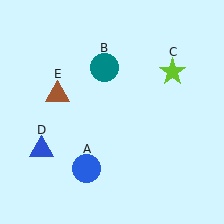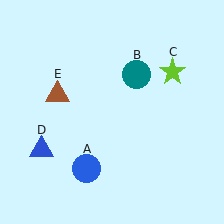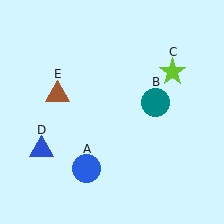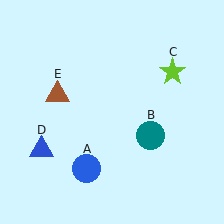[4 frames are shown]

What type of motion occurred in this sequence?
The teal circle (object B) rotated clockwise around the center of the scene.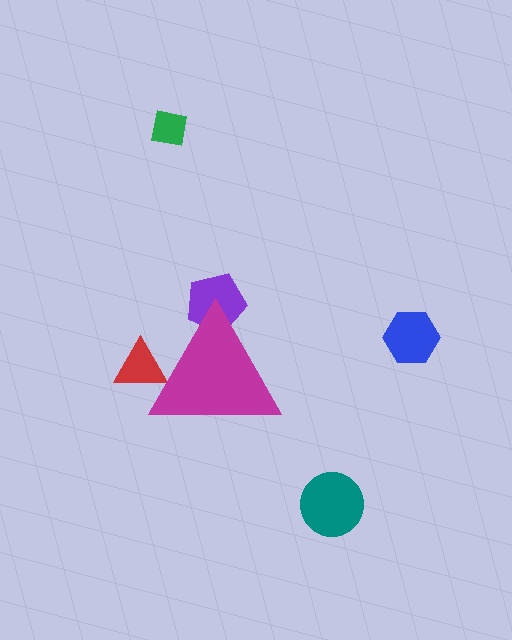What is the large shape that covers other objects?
A magenta triangle.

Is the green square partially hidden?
No, the green square is fully visible.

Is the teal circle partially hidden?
No, the teal circle is fully visible.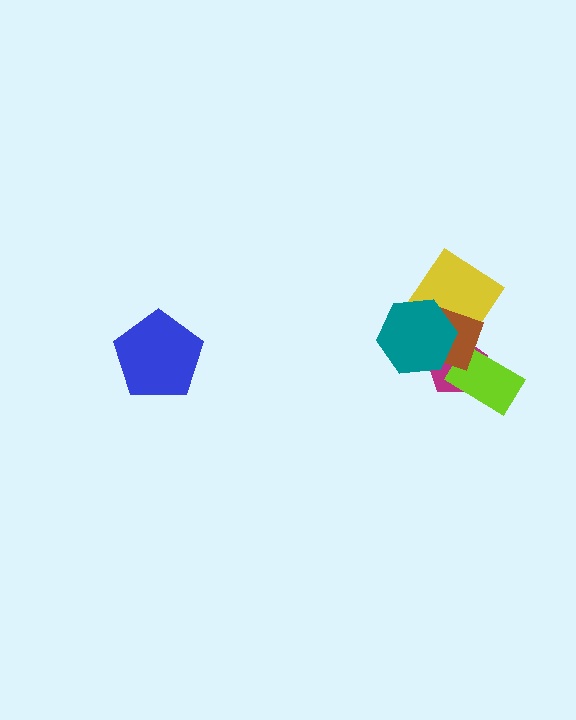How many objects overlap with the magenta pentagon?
3 objects overlap with the magenta pentagon.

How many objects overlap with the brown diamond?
4 objects overlap with the brown diamond.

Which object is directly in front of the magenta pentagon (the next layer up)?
The lime rectangle is directly in front of the magenta pentagon.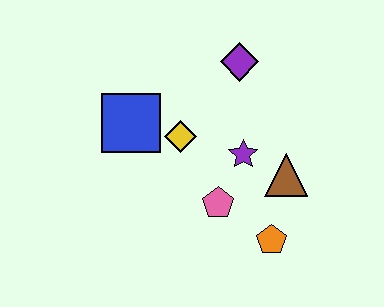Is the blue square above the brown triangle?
Yes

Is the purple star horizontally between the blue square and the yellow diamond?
No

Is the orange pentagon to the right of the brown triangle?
No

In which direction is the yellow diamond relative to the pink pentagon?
The yellow diamond is above the pink pentagon.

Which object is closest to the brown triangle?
The purple star is closest to the brown triangle.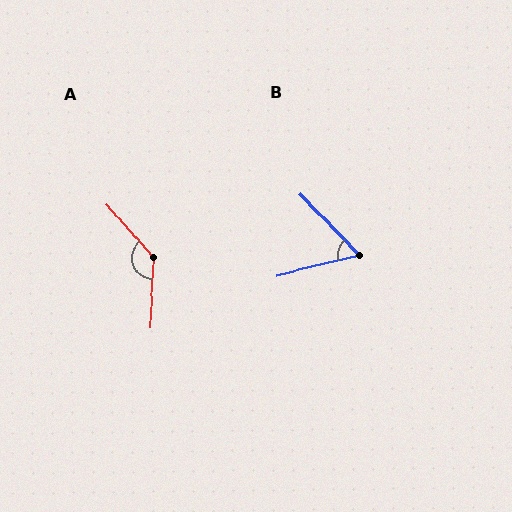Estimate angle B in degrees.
Approximately 60 degrees.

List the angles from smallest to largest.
B (60°), A (136°).